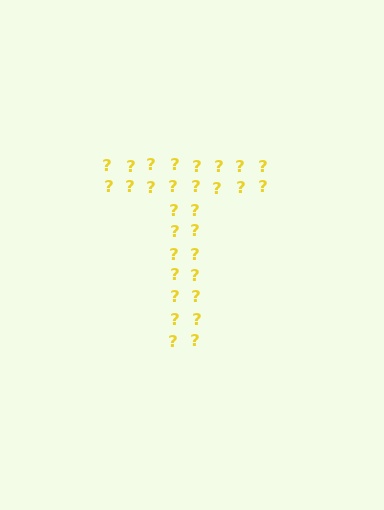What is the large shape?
The large shape is the letter T.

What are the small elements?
The small elements are question marks.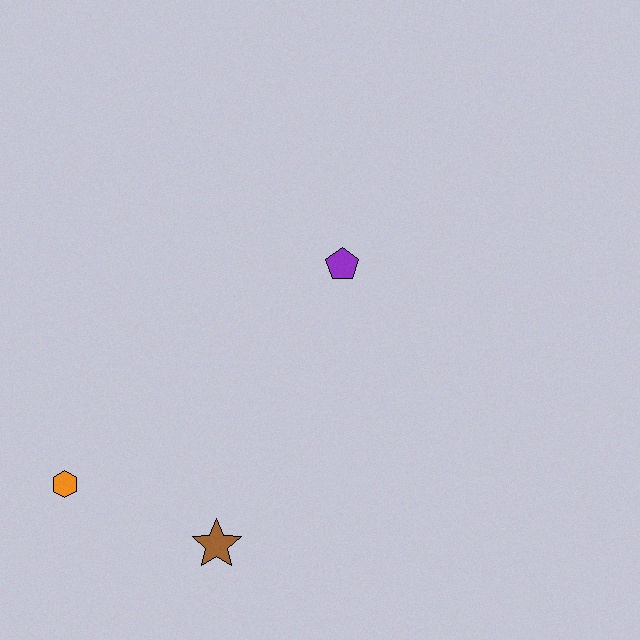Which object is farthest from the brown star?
The purple pentagon is farthest from the brown star.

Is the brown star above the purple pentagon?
No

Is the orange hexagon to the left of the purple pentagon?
Yes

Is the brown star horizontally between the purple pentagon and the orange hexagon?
Yes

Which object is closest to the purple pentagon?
The brown star is closest to the purple pentagon.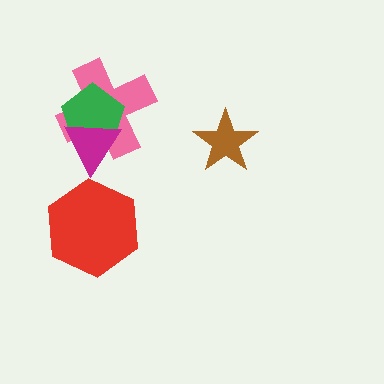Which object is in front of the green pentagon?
The magenta triangle is in front of the green pentagon.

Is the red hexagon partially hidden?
No, no other shape covers it.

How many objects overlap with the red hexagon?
0 objects overlap with the red hexagon.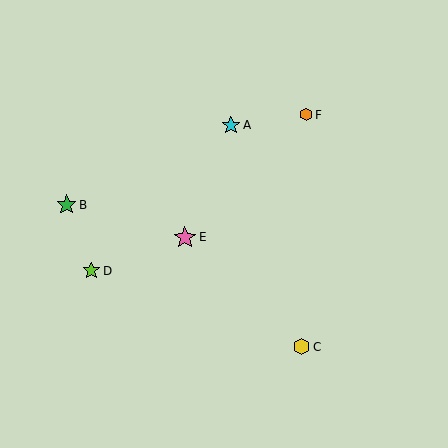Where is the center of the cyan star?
The center of the cyan star is at (231, 125).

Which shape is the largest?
The pink star (labeled E) is the largest.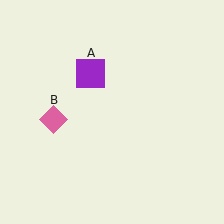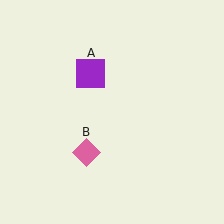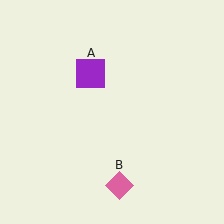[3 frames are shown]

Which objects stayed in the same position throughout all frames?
Purple square (object A) remained stationary.